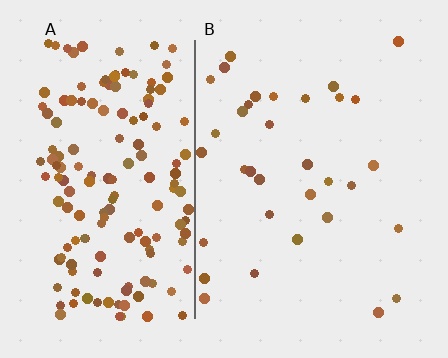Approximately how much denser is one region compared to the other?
Approximately 5.0× — region A over region B.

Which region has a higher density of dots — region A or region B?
A (the left).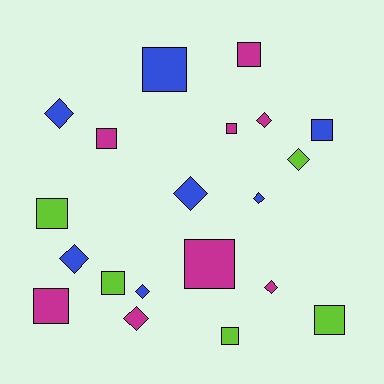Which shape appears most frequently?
Square, with 11 objects.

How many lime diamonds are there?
There is 1 lime diamond.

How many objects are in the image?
There are 20 objects.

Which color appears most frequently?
Magenta, with 8 objects.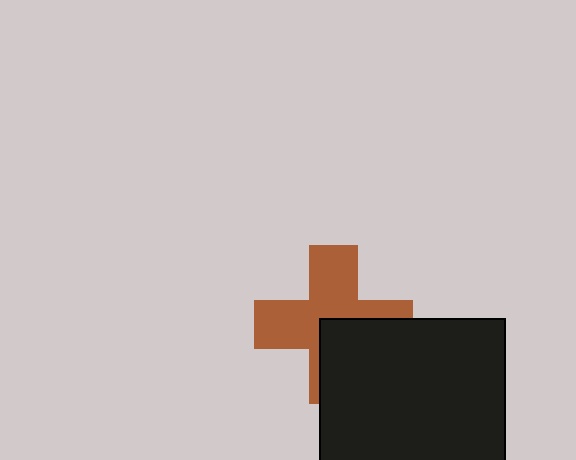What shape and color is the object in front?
The object in front is a black square.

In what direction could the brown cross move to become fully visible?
The brown cross could move toward the upper-left. That would shift it out from behind the black square entirely.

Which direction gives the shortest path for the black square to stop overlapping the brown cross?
Moving toward the lower-right gives the shortest separation.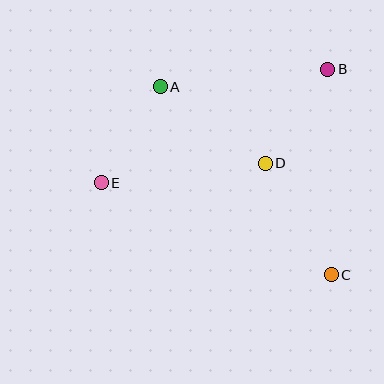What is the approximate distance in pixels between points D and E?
The distance between D and E is approximately 165 pixels.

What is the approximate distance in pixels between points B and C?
The distance between B and C is approximately 205 pixels.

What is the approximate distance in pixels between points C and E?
The distance between C and E is approximately 248 pixels.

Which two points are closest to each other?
Points A and E are closest to each other.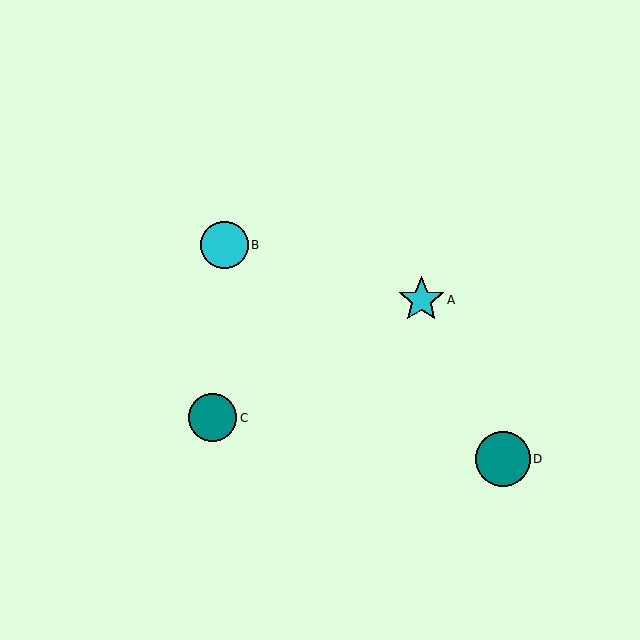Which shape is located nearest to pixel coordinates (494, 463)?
The teal circle (labeled D) at (503, 459) is nearest to that location.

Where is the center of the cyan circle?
The center of the cyan circle is at (224, 245).